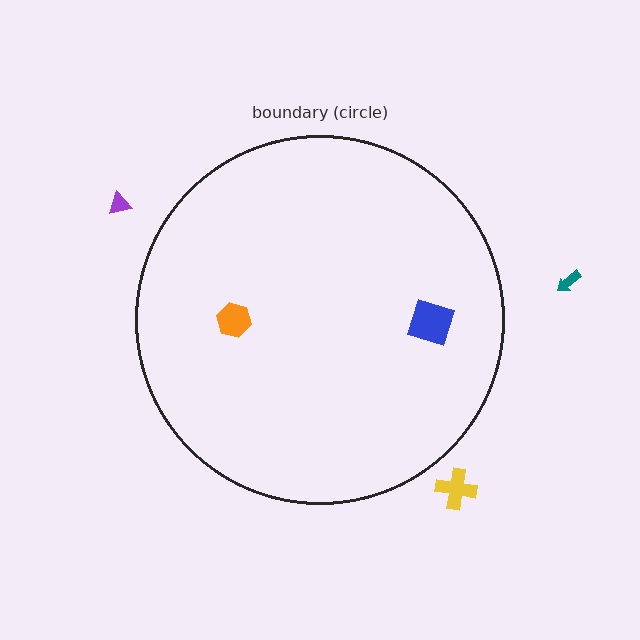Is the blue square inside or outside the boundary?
Inside.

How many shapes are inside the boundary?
2 inside, 3 outside.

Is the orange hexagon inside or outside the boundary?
Inside.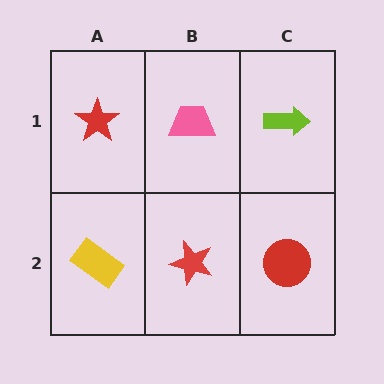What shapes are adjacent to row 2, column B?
A pink trapezoid (row 1, column B), a yellow rectangle (row 2, column A), a red circle (row 2, column C).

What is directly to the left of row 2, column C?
A red star.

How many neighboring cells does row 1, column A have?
2.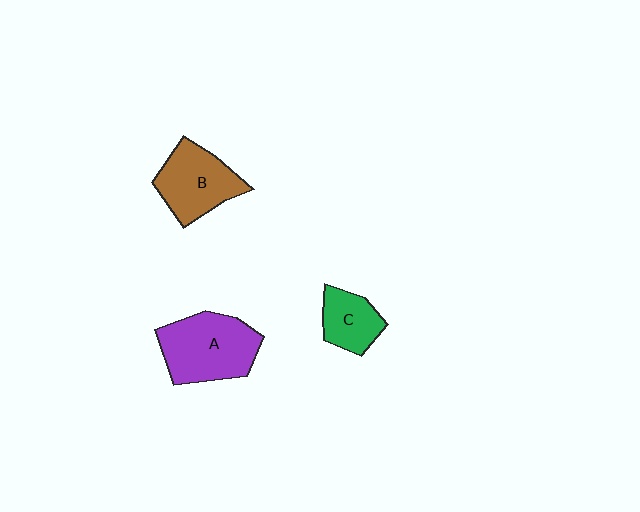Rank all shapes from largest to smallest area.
From largest to smallest: A (purple), B (brown), C (green).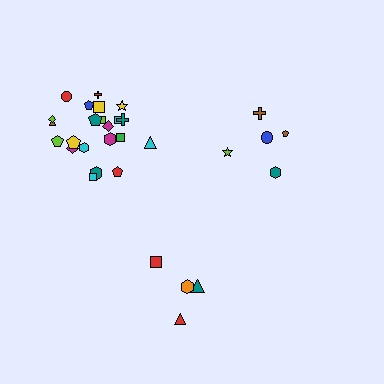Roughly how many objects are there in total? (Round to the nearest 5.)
Roughly 30 objects in total.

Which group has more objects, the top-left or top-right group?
The top-left group.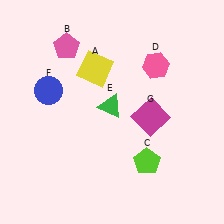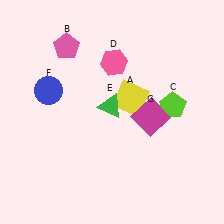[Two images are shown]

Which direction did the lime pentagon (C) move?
The lime pentagon (C) moved up.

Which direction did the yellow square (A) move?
The yellow square (A) moved right.